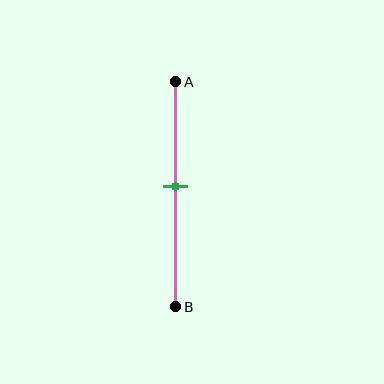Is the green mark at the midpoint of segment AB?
No, the mark is at about 45% from A, not at the 50% midpoint.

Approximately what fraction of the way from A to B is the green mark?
The green mark is approximately 45% of the way from A to B.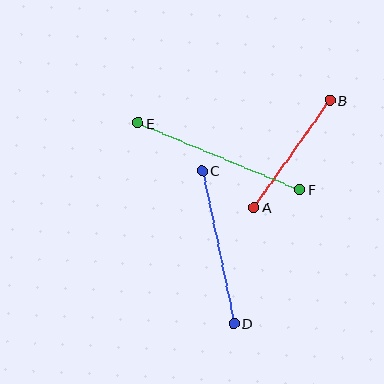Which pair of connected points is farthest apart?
Points E and F are farthest apart.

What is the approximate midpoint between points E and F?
The midpoint is at approximately (219, 156) pixels.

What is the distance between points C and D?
The distance is approximately 156 pixels.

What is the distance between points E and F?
The distance is approximately 175 pixels.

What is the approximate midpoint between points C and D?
The midpoint is at approximately (218, 247) pixels.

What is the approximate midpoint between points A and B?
The midpoint is at approximately (292, 154) pixels.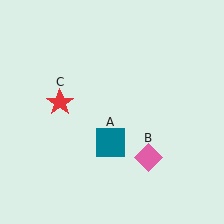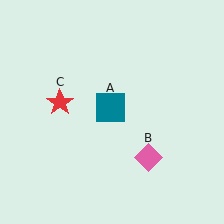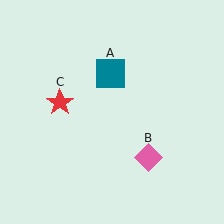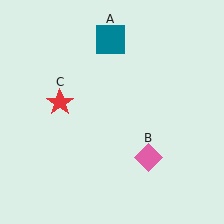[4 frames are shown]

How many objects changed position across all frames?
1 object changed position: teal square (object A).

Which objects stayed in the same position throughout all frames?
Pink diamond (object B) and red star (object C) remained stationary.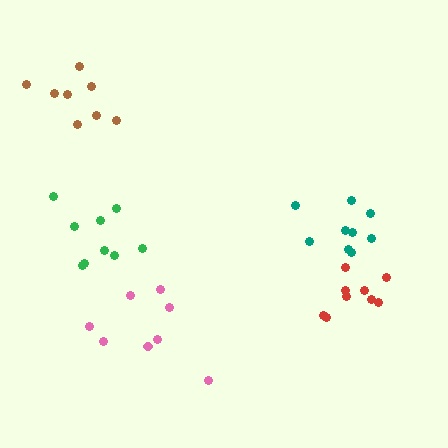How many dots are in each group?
Group 1: 8 dots, Group 2: 8 dots, Group 3: 9 dots, Group 4: 9 dots, Group 5: 9 dots (43 total).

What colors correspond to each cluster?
The clusters are colored: brown, pink, teal, red, green.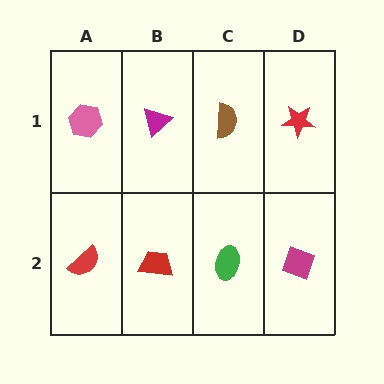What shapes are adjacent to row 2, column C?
A brown semicircle (row 1, column C), a red trapezoid (row 2, column B), a magenta diamond (row 2, column D).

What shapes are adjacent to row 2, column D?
A red star (row 1, column D), a green ellipse (row 2, column C).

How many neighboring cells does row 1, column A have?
2.